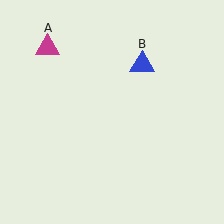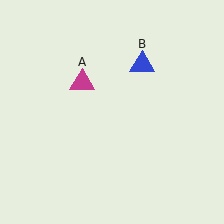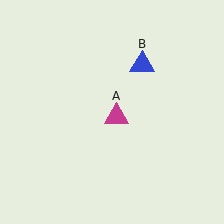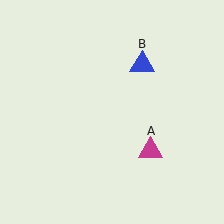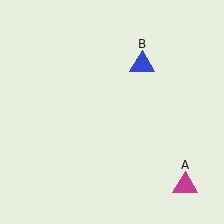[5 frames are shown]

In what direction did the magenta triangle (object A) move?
The magenta triangle (object A) moved down and to the right.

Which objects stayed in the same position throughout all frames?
Blue triangle (object B) remained stationary.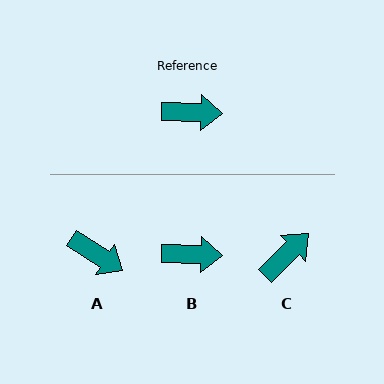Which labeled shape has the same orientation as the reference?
B.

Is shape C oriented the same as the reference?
No, it is off by about 46 degrees.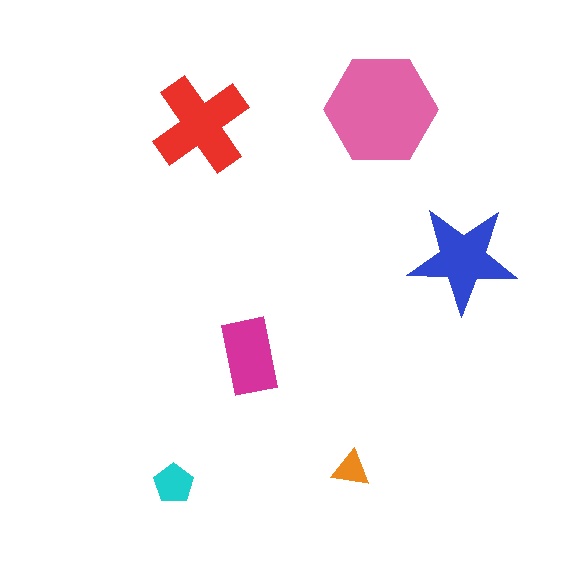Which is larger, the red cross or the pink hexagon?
The pink hexagon.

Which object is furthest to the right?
The blue star is rightmost.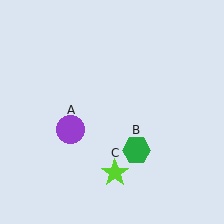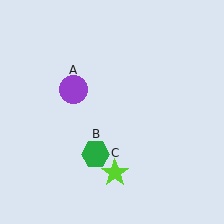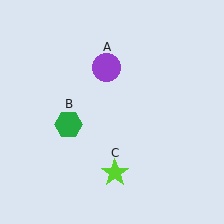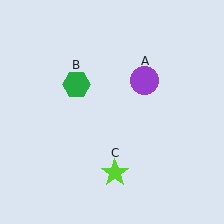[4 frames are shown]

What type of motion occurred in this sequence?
The purple circle (object A), green hexagon (object B) rotated clockwise around the center of the scene.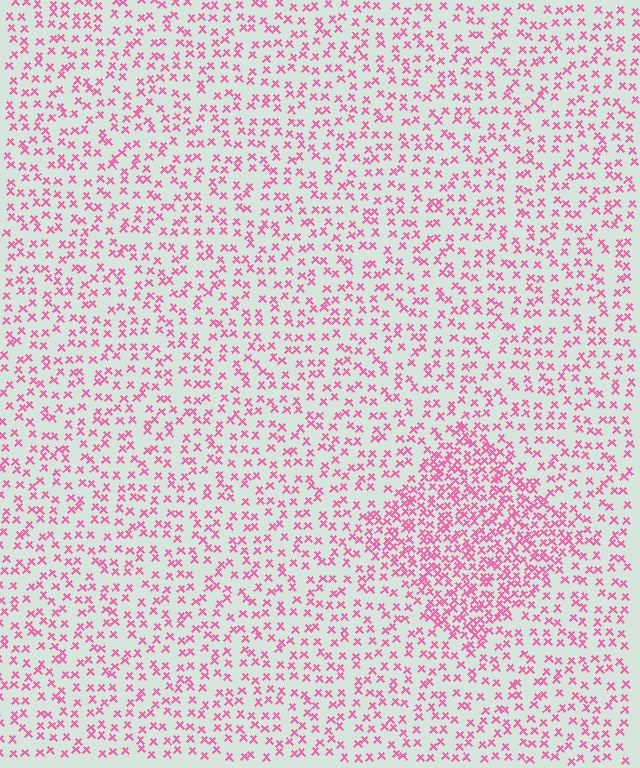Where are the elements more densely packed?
The elements are more densely packed inside the diamond boundary.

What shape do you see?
I see a diamond.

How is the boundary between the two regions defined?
The boundary is defined by a change in element density (approximately 2.1x ratio). All elements are the same color, size, and shape.